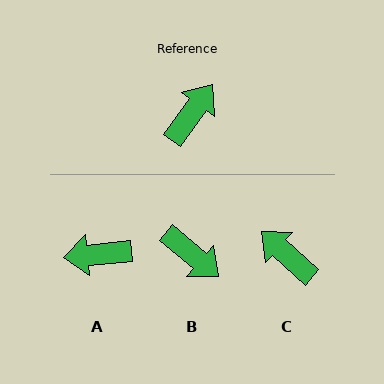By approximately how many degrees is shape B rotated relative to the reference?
Approximately 94 degrees clockwise.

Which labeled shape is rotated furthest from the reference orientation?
A, about 131 degrees away.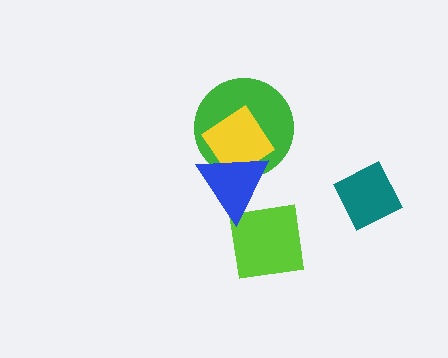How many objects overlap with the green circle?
2 objects overlap with the green circle.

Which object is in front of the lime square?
The blue triangle is in front of the lime square.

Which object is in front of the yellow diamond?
The blue triangle is in front of the yellow diamond.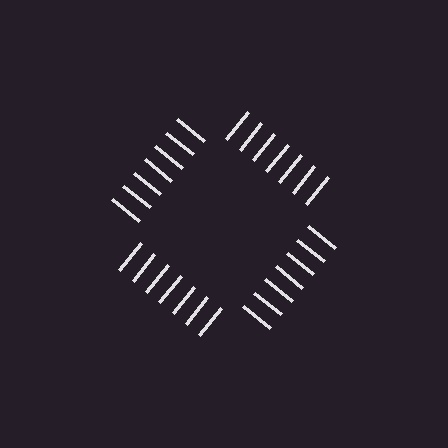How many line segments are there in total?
28 — 7 along each of the 4 edges.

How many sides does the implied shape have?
4 sides — the line-ends trace a square.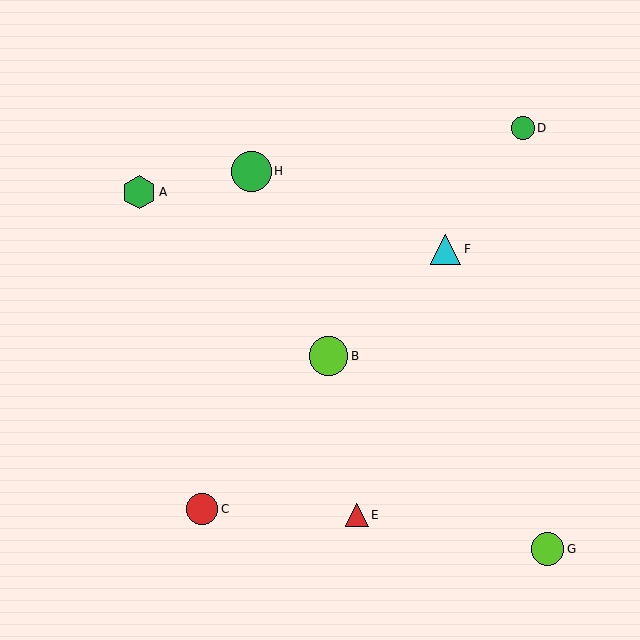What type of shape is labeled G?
Shape G is a lime circle.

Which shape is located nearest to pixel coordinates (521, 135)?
The green circle (labeled D) at (523, 128) is nearest to that location.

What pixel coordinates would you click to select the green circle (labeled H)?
Click at (251, 171) to select the green circle H.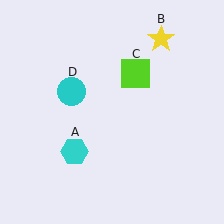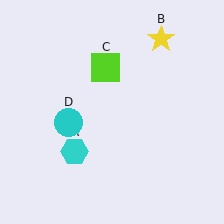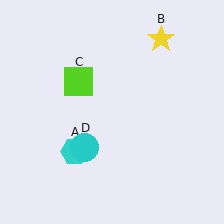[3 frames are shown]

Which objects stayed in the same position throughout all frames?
Cyan hexagon (object A) and yellow star (object B) remained stationary.